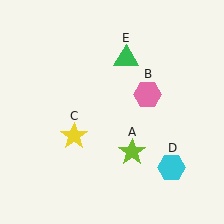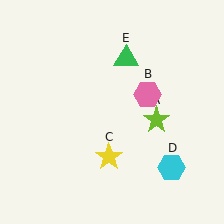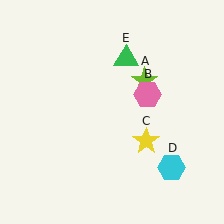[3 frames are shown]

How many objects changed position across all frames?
2 objects changed position: lime star (object A), yellow star (object C).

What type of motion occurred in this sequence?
The lime star (object A), yellow star (object C) rotated counterclockwise around the center of the scene.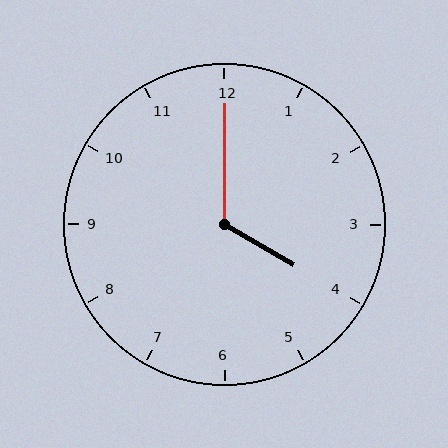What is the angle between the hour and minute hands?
Approximately 120 degrees.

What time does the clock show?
4:00.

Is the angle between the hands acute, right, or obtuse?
It is obtuse.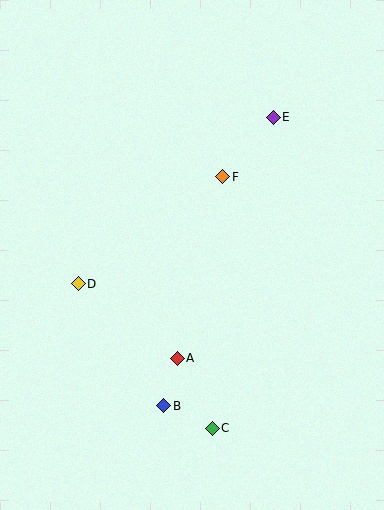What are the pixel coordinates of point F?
Point F is at (223, 177).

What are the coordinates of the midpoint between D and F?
The midpoint between D and F is at (150, 230).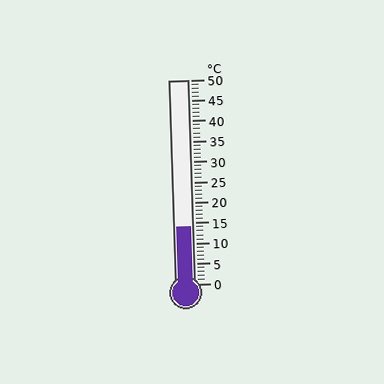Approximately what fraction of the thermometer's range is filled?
The thermometer is filled to approximately 30% of its range.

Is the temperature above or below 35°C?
The temperature is below 35°C.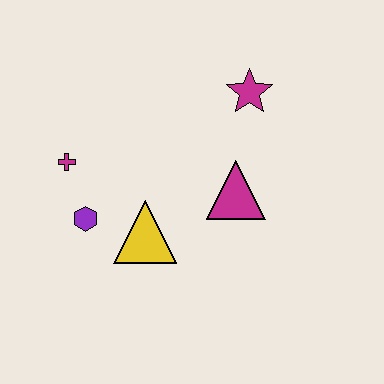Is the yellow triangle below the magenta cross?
Yes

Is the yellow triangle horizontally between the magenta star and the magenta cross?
Yes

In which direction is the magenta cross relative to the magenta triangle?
The magenta cross is to the left of the magenta triangle.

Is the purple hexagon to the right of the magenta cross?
Yes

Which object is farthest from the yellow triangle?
The magenta star is farthest from the yellow triangle.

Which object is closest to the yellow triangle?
The purple hexagon is closest to the yellow triangle.